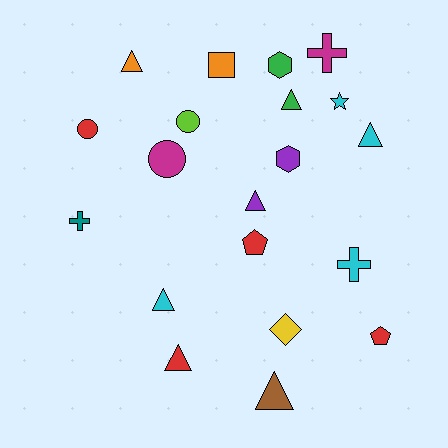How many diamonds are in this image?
There is 1 diamond.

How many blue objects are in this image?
There are no blue objects.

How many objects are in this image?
There are 20 objects.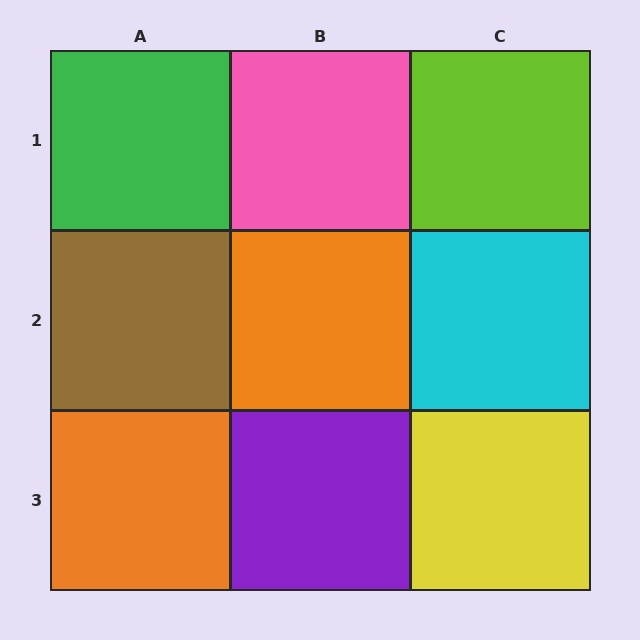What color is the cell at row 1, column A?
Green.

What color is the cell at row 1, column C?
Lime.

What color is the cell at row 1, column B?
Pink.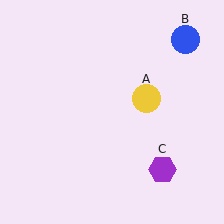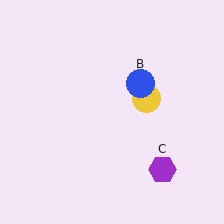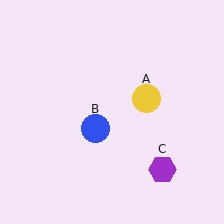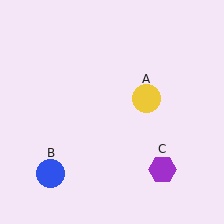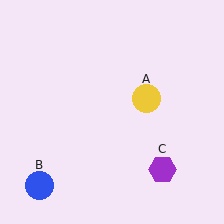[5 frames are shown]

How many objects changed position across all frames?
1 object changed position: blue circle (object B).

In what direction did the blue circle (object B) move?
The blue circle (object B) moved down and to the left.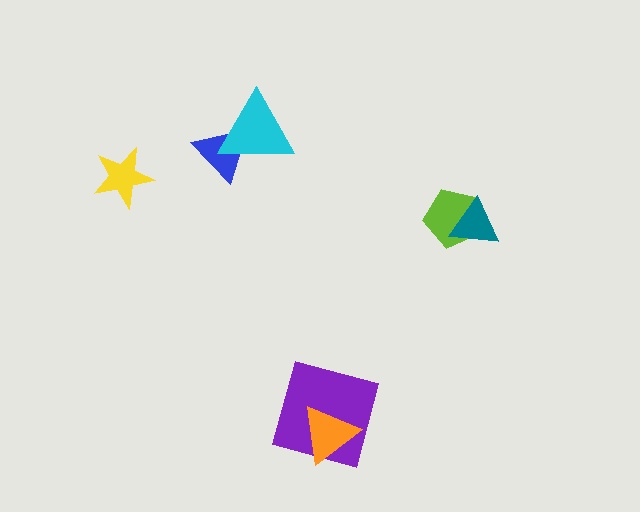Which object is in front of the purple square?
The orange triangle is in front of the purple square.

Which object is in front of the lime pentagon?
The teal triangle is in front of the lime pentagon.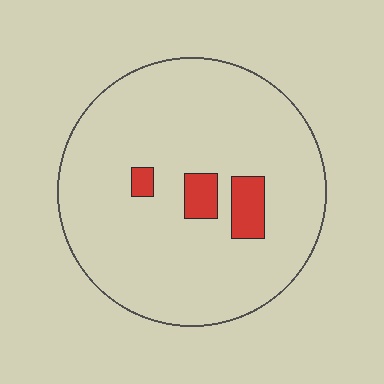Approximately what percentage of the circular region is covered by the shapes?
Approximately 10%.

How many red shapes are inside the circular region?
3.